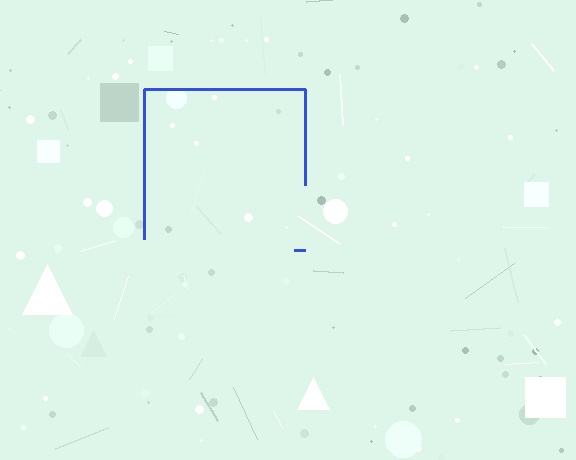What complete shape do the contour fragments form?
The contour fragments form a square.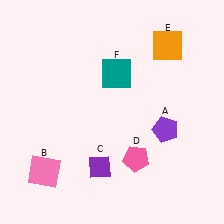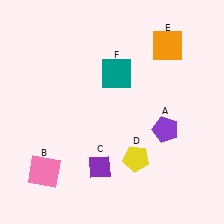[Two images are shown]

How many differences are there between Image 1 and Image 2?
There is 1 difference between the two images.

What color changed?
The pentagon (D) changed from pink in Image 1 to yellow in Image 2.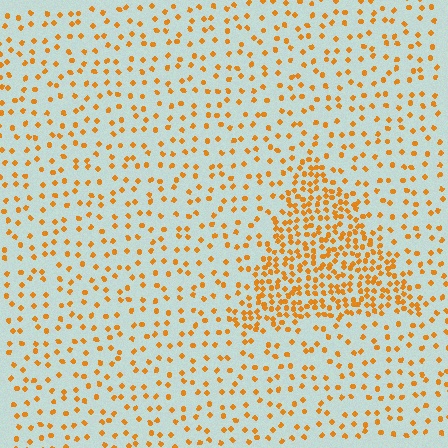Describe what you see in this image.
The image contains small orange elements arranged at two different densities. A triangle-shaped region is visible where the elements are more densely packed than the surrounding area.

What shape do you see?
I see a triangle.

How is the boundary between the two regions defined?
The boundary is defined by a change in element density (approximately 2.7x ratio). All elements are the same color, size, and shape.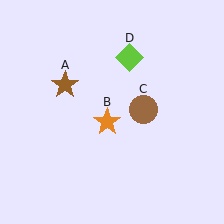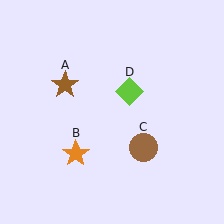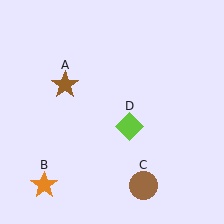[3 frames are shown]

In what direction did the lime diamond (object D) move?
The lime diamond (object D) moved down.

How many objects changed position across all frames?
3 objects changed position: orange star (object B), brown circle (object C), lime diamond (object D).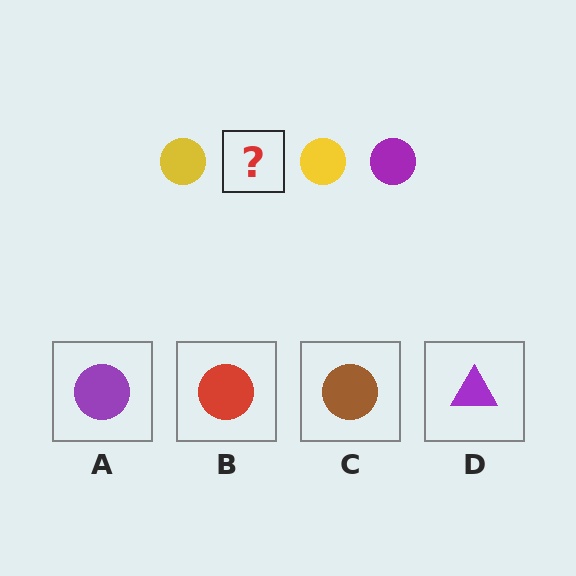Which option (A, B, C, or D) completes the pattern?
A.